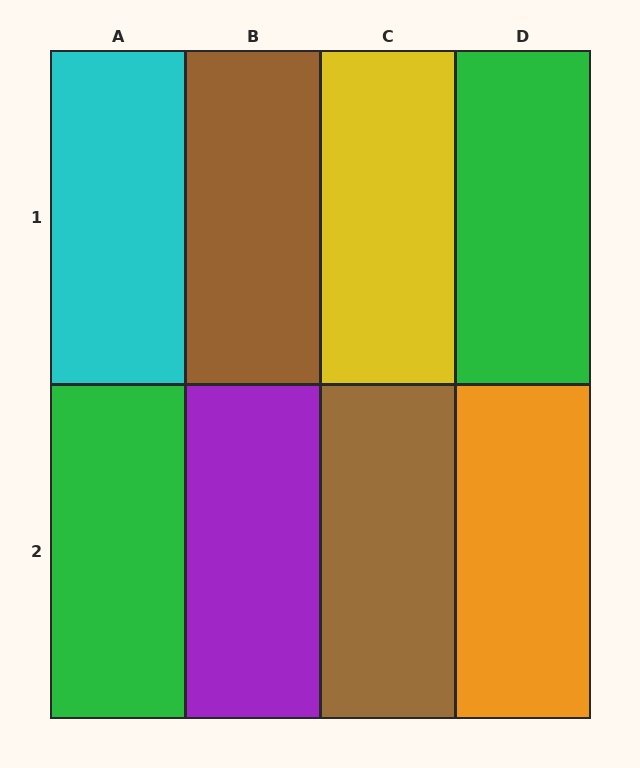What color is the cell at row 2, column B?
Purple.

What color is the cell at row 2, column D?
Orange.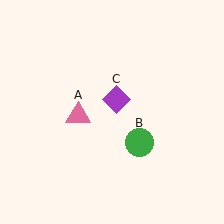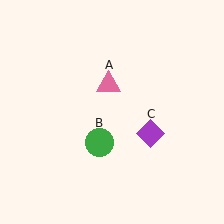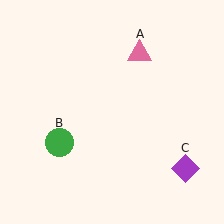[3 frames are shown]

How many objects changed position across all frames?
3 objects changed position: pink triangle (object A), green circle (object B), purple diamond (object C).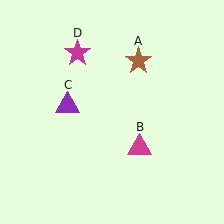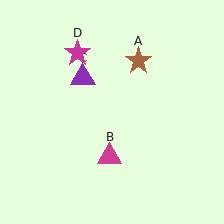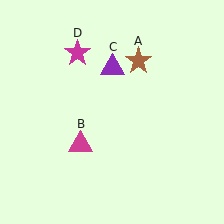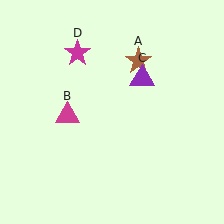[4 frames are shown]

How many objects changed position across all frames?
2 objects changed position: magenta triangle (object B), purple triangle (object C).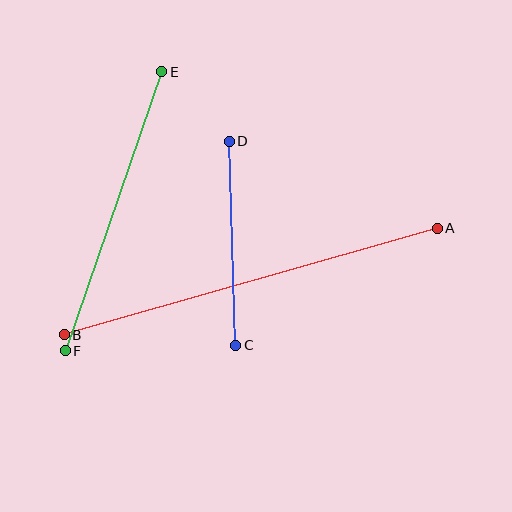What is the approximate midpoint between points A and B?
The midpoint is at approximately (251, 281) pixels.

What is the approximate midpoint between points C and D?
The midpoint is at approximately (233, 243) pixels.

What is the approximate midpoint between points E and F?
The midpoint is at approximately (114, 211) pixels.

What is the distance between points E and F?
The distance is approximately 295 pixels.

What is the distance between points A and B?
The distance is approximately 388 pixels.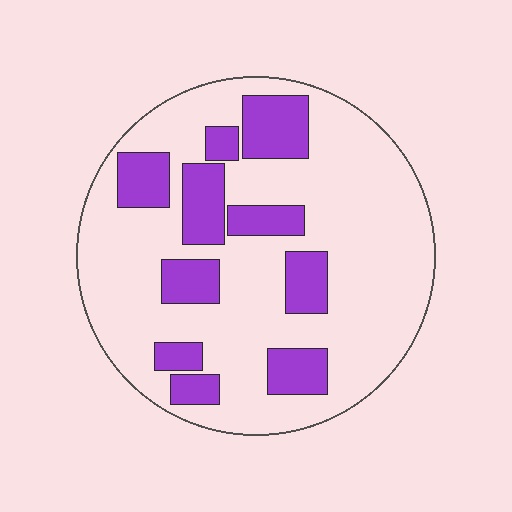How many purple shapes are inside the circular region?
10.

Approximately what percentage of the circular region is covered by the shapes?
Approximately 25%.